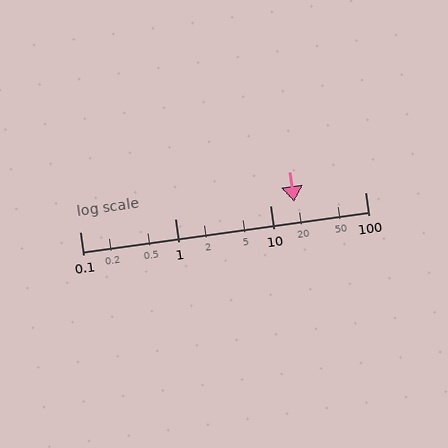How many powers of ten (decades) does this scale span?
The scale spans 3 decades, from 0.1 to 100.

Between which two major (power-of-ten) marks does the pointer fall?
The pointer is between 10 and 100.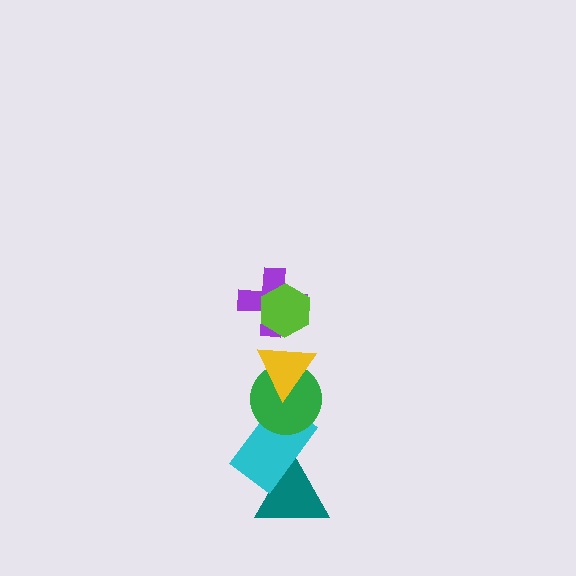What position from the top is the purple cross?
The purple cross is 2nd from the top.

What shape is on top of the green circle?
The yellow triangle is on top of the green circle.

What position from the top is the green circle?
The green circle is 4th from the top.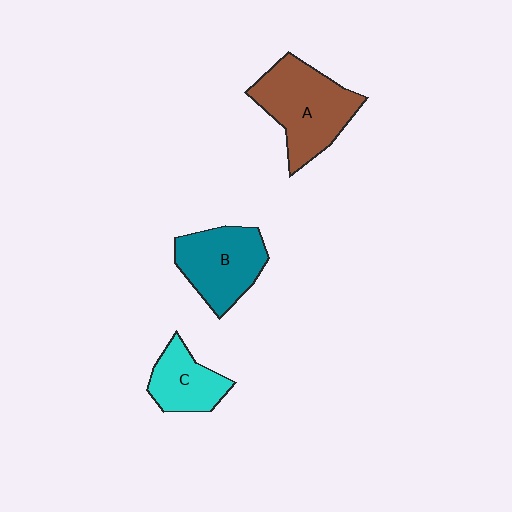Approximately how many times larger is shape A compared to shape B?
Approximately 1.2 times.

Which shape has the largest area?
Shape A (brown).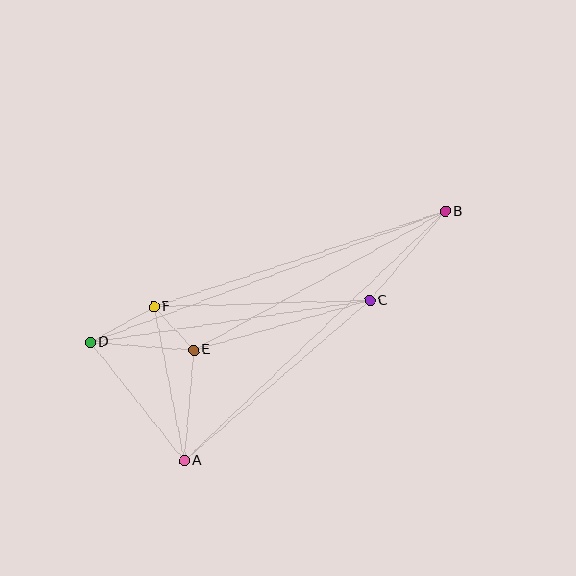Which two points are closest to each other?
Points E and F are closest to each other.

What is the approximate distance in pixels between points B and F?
The distance between B and F is approximately 306 pixels.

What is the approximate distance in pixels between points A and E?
The distance between A and E is approximately 111 pixels.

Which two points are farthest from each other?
Points B and D are farthest from each other.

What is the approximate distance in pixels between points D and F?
The distance between D and F is approximately 73 pixels.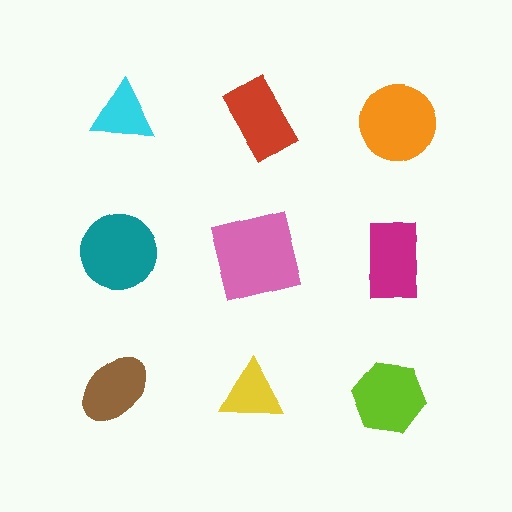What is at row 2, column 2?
A pink square.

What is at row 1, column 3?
An orange circle.